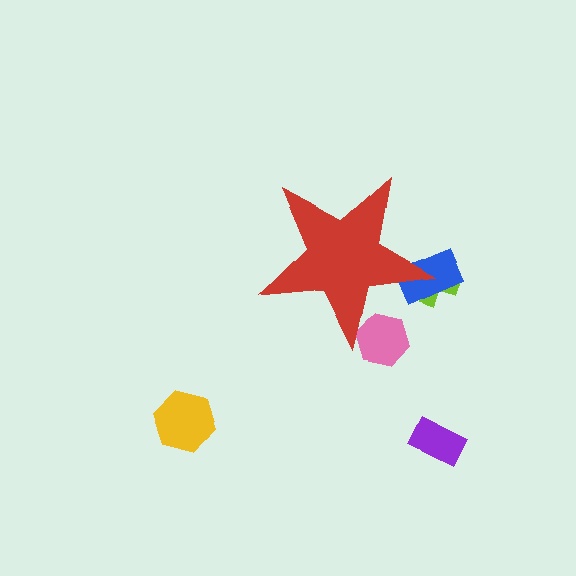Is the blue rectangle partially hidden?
Yes, the blue rectangle is partially hidden behind the red star.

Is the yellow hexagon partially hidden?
No, the yellow hexagon is fully visible.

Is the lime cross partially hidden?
Yes, the lime cross is partially hidden behind the red star.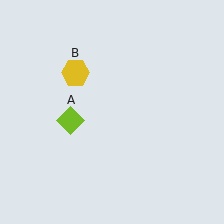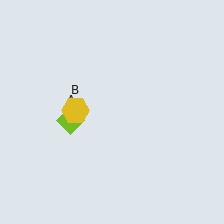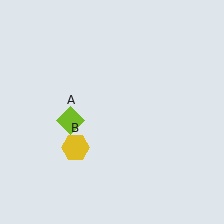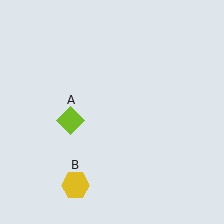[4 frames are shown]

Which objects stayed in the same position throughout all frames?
Lime diamond (object A) remained stationary.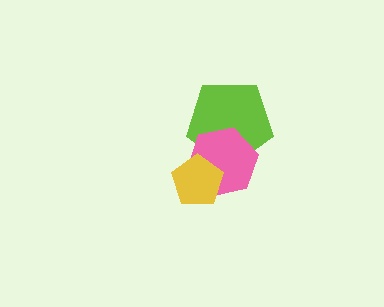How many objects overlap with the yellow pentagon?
1 object overlaps with the yellow pentagon.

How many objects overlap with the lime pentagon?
1 object overlaps with the lime pentagon.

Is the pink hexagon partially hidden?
Yes, it is partially covered by another shape.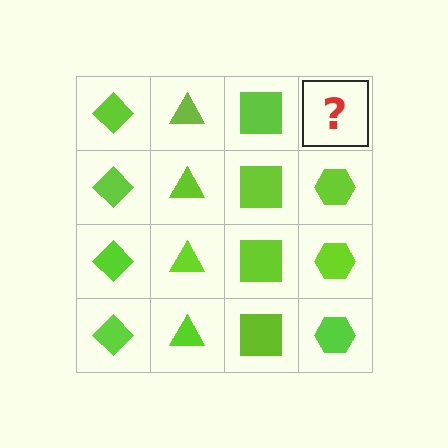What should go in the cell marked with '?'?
The missing cell should contain a lime hexagon.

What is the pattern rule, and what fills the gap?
The rule is that each column has a consistent shape. The gap should be filled with a lime hexagon.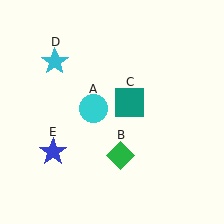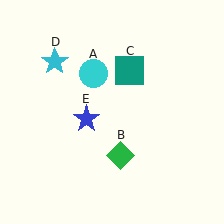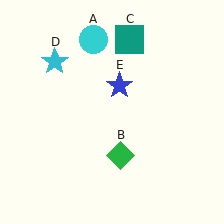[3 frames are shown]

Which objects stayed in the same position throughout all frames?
Green diamond (object B) and cyan star (object D) remained stationary.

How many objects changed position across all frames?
3 objects changed position: cyan circle (object A), teal square (object C), blue star (object E).